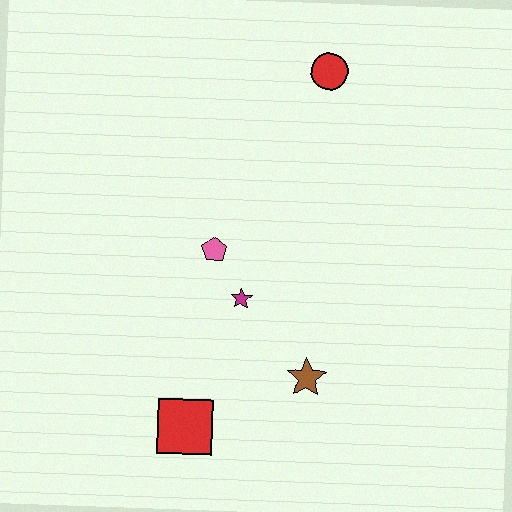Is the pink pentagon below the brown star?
No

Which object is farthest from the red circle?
The red square is farthest from the red circle.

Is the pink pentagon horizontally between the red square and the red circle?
Yes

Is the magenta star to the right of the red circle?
No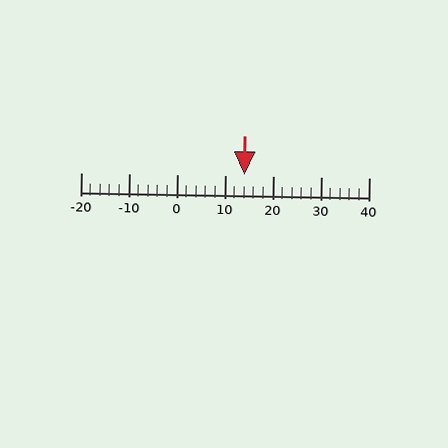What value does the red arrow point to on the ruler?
The red arrow points to approximately 14.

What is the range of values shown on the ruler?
The ruler shows values from -20 to 40.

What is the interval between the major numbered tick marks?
The major tick marks are spaced 10 units apart.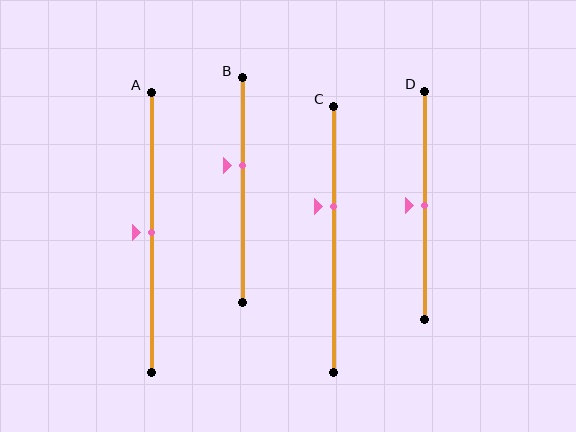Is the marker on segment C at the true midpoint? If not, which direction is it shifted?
No, the marker on segment C is shifted upward by about 12% of the segment length.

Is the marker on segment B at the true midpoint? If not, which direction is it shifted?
No, the marker on segment B is shifted upward by about 11% of the segment length.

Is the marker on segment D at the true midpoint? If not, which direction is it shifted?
Yes, the marker on segment D is at the true midpoint.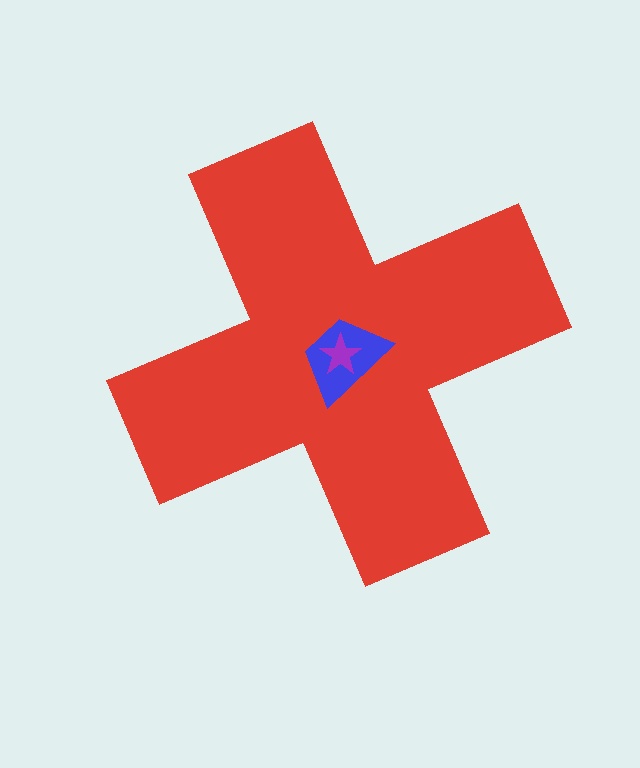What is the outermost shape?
The red cross.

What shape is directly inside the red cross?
The blue trapezoid.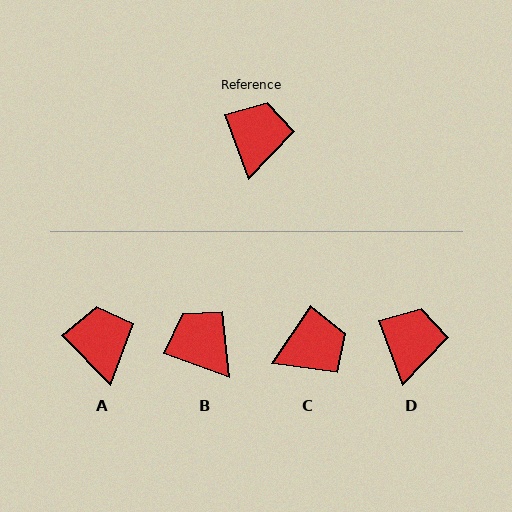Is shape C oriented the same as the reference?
No, it is off by about 54 degrees.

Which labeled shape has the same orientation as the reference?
D.